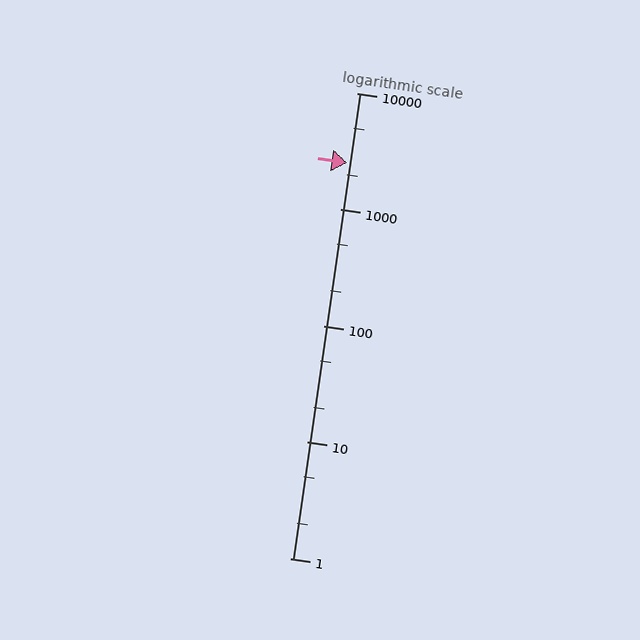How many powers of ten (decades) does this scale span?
The scale spans 4 decades, from 1 to 10000.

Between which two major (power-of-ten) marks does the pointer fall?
The pointer is between 1000 and 10000.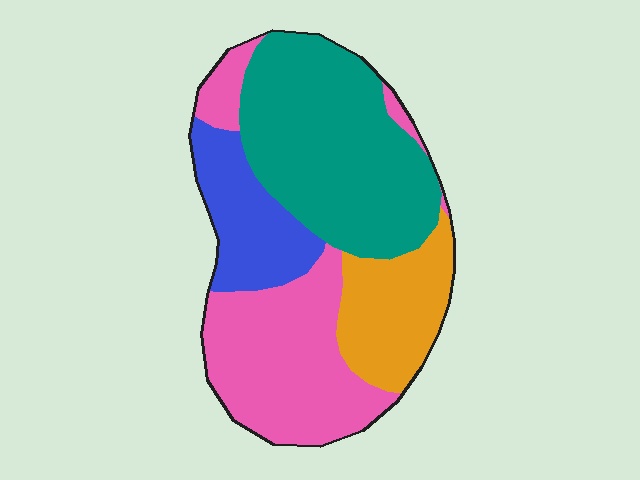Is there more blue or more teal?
Teal.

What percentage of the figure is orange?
Orange covers about 15% of the figure.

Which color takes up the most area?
Teal, at roughly 35%.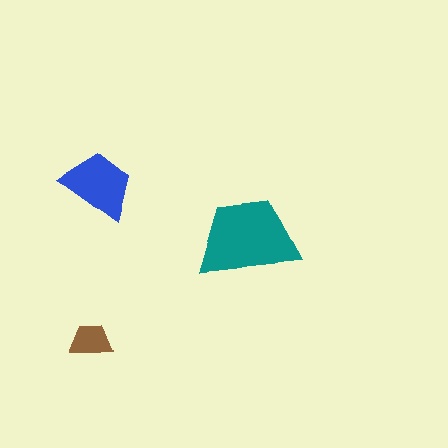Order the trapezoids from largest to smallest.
the teal one, the blue one, the brown one.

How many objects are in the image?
There are 3 objects in the image.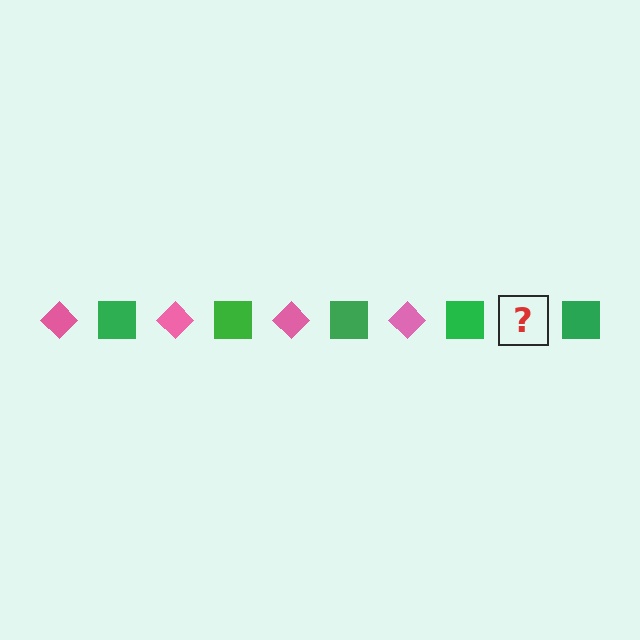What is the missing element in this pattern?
The missing element is a pink diamond.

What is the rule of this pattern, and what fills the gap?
The rule is that the pattern alternates between pink diamond and green square. The gap should be filled with a pink diamond.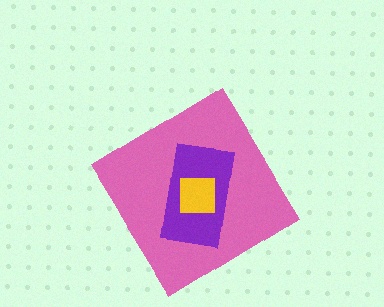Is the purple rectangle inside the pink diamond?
Yes.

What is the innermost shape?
The yellow square.